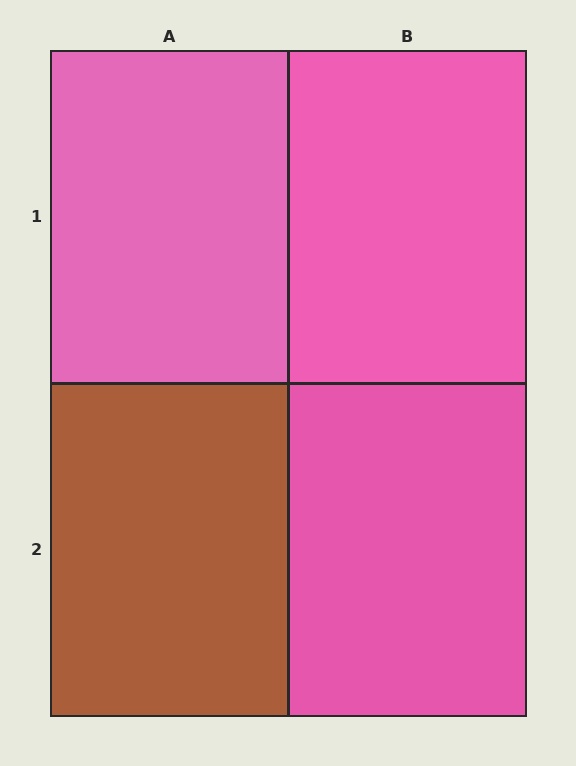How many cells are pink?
3 cells are pink.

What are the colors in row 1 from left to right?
Pink, pink.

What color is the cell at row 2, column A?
Brown.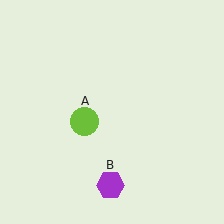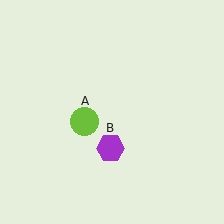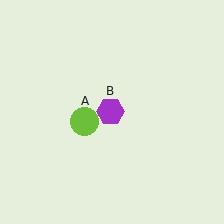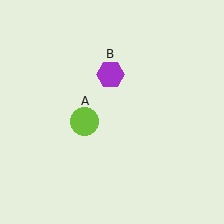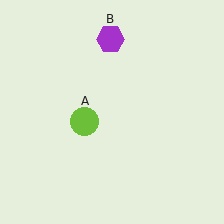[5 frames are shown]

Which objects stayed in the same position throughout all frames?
Lime circle (object A) remained stationary.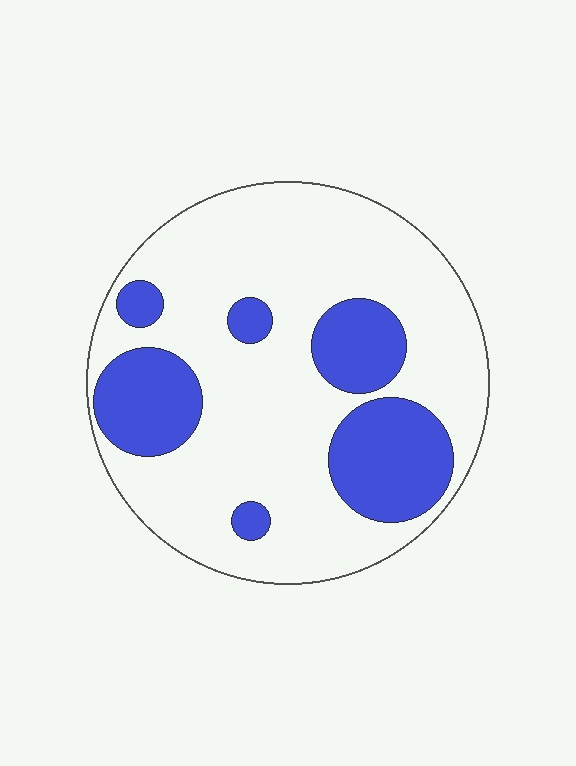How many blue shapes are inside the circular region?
6.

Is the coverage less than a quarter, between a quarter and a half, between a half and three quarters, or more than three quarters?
Between a quarter and a half.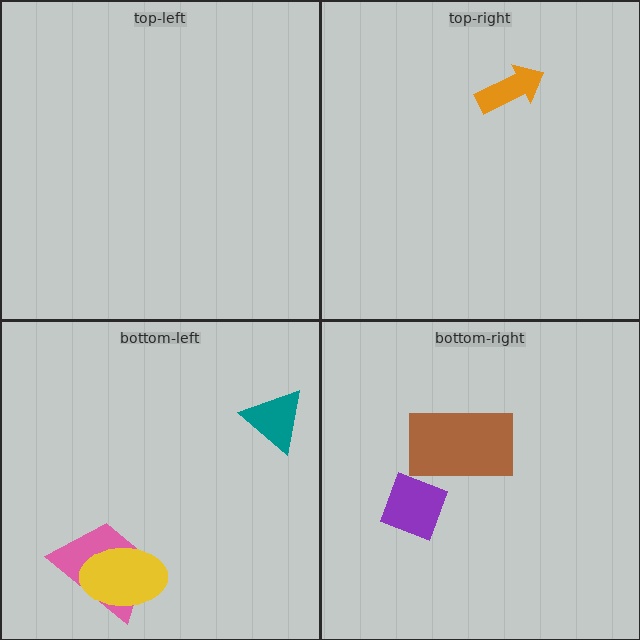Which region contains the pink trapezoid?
The bottom-left region.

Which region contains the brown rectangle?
The bottom-right region.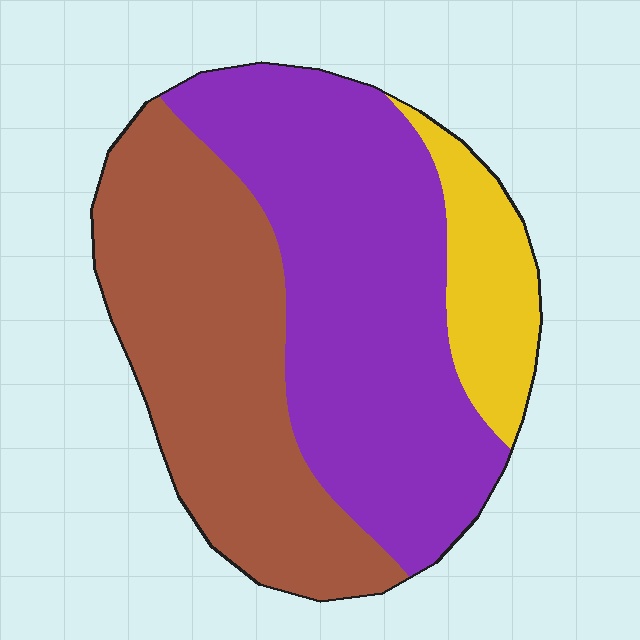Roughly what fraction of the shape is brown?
Brown takes up about two fifths (2/5) of the shape.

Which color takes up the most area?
Purple, at roughly 45%.